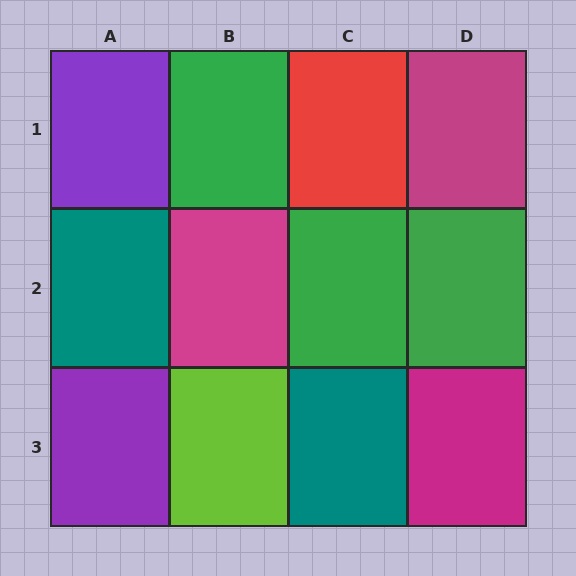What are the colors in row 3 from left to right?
Purple, lime, teal, magenta.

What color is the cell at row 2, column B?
Magenta.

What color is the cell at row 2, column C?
Green.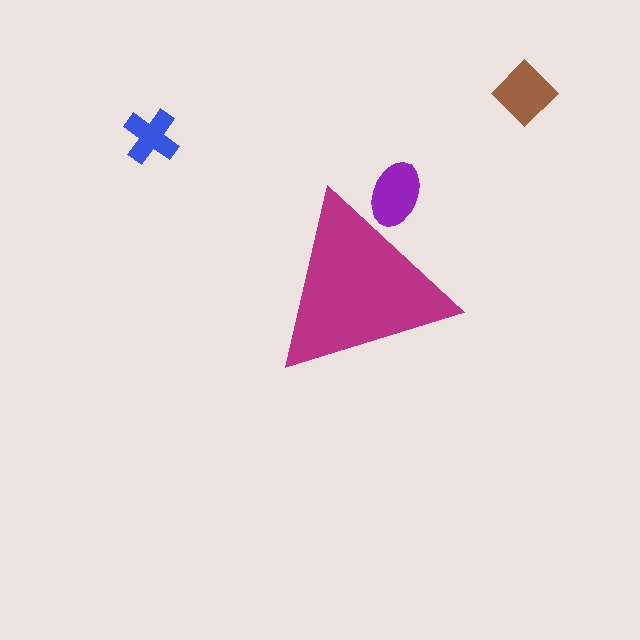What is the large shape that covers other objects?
A magenta triangle.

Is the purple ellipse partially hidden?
Yes, the purple ellipse is partially hidden behind the magenta triangle.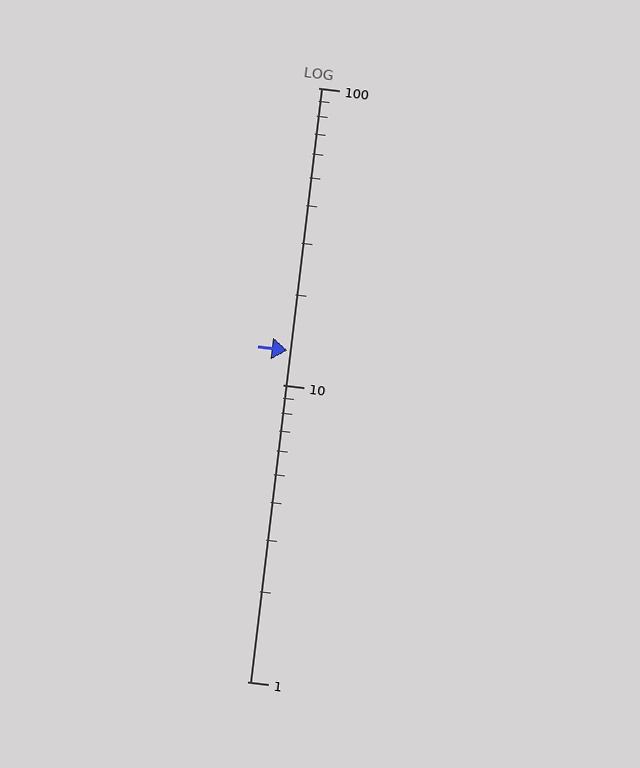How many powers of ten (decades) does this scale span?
The scale spans 2 decades, from 1 to 100.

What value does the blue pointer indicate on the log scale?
The pointer indicates approximately 13.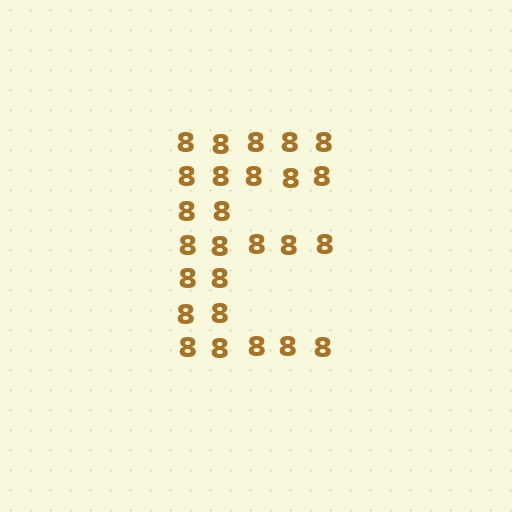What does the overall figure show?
The overall figure shows the letter E.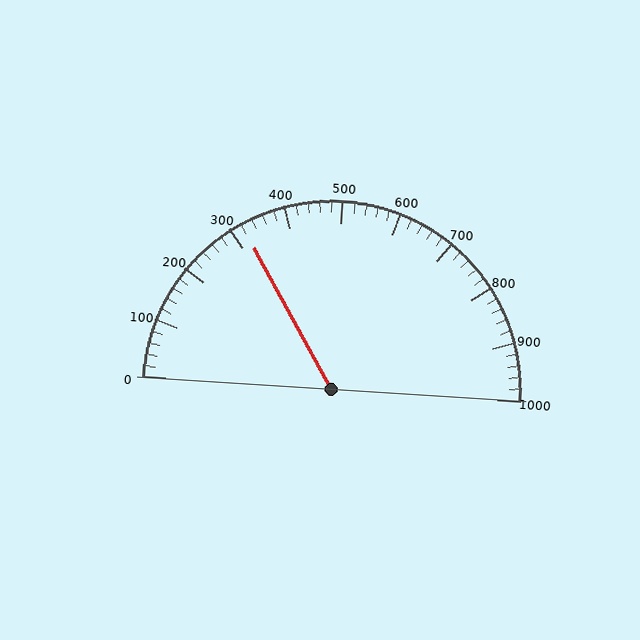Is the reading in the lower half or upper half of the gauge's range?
The reading is in the lower half of the range (0 to 1000).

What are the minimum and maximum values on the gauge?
The gauge ranges from 0 to 1000.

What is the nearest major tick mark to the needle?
The nearest major tick mark is 300.